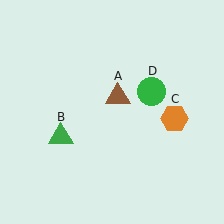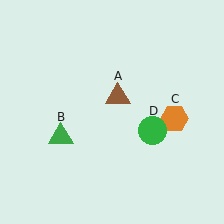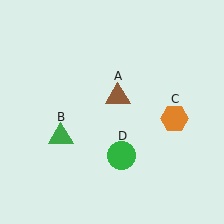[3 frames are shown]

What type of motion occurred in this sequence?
The green circle (object D) rotated clockwise around the center of the scene.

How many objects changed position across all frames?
1 object changed position: green circle (object D).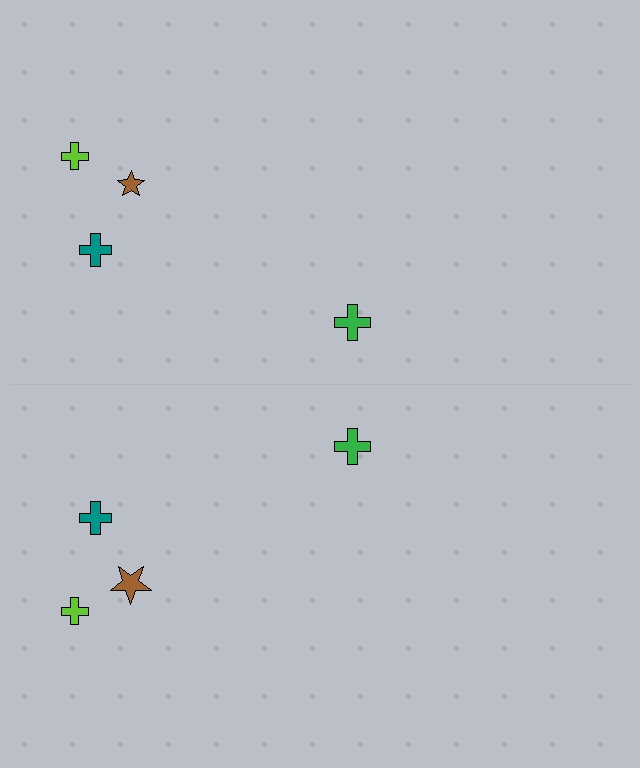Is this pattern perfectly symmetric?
No, the pattern is not perfectly symmetric. The brown star on the bottom side has a different size than its mirror counterpart.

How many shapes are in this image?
There are 8 shapes in this image.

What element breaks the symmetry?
The brown star on the bottom side has a different size than its mirror counterpart.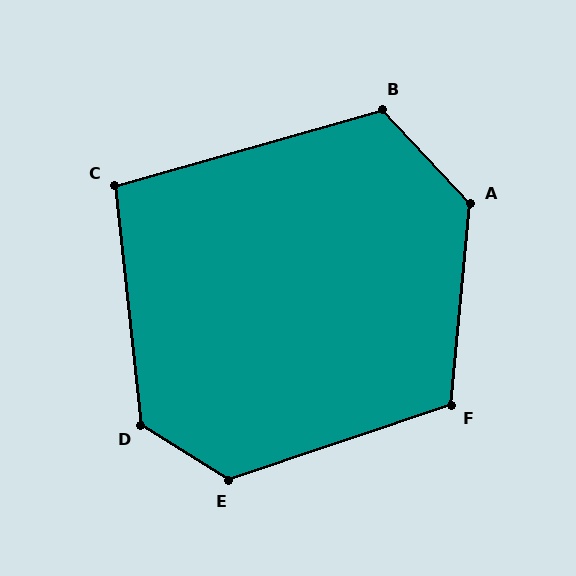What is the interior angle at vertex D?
Approximately 128 degrees (obtuse).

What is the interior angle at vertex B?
Approximately 118 degrees (obtuse).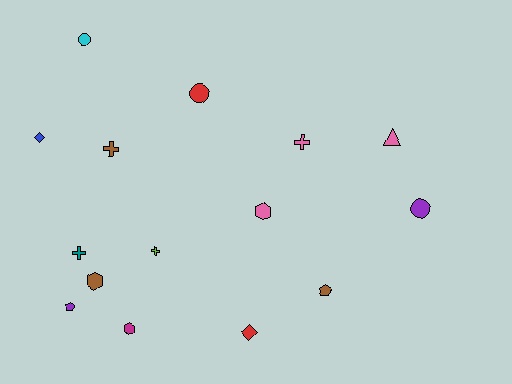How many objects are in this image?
There are 15 objects.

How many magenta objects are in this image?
There is 1 magenta object.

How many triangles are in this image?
There is 1 triangle.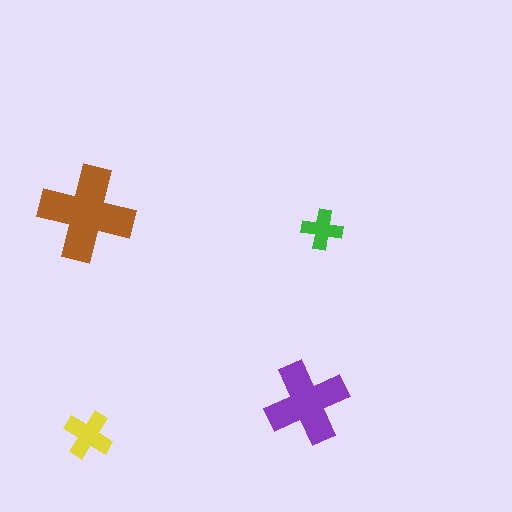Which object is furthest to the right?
The green cross is rightmost.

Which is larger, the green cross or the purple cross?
The purple one.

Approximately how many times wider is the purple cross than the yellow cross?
About 1.5 times wider.